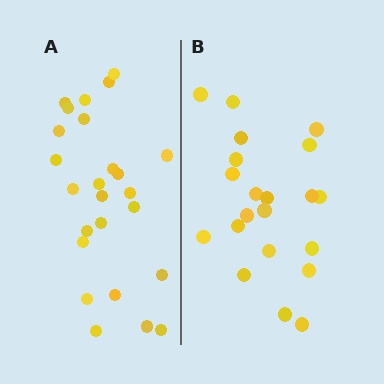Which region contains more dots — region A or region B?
Region A (the left region) has more dots.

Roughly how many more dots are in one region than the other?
Region A has about 4 more dots than region B.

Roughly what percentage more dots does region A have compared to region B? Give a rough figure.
About 20% more.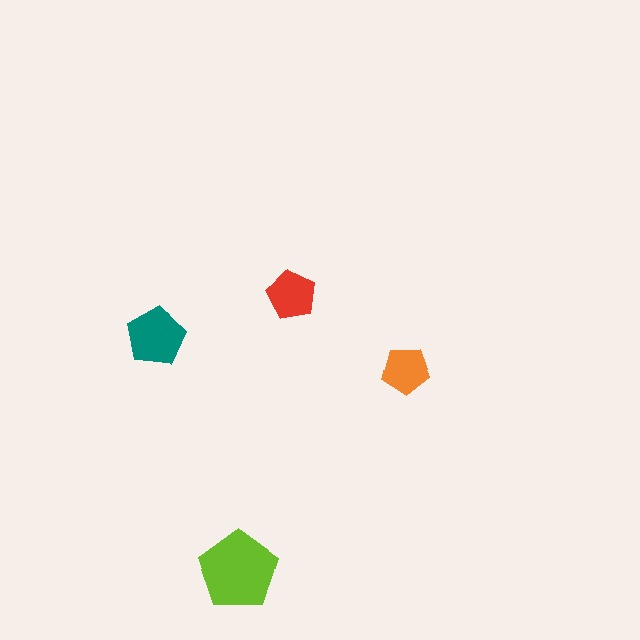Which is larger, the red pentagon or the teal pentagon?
The teal one.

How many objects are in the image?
There are 4 objects in the image.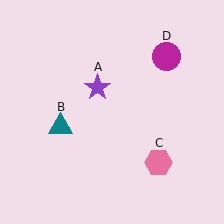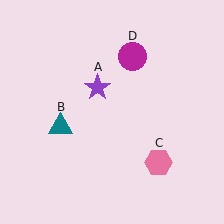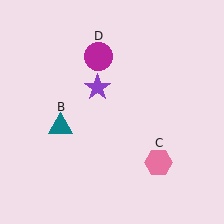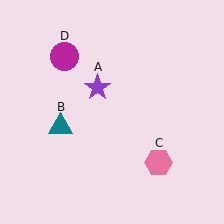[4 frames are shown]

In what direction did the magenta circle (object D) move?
The magenta circle (object D) moved left.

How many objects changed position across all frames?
1 object changed position: magenta circle (object D).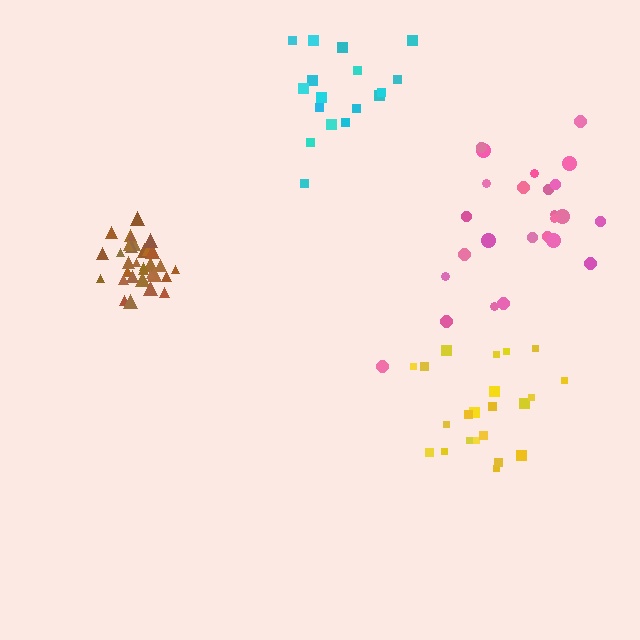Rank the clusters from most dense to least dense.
brown, yellow, cyan, pink.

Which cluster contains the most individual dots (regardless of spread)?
Brown (33).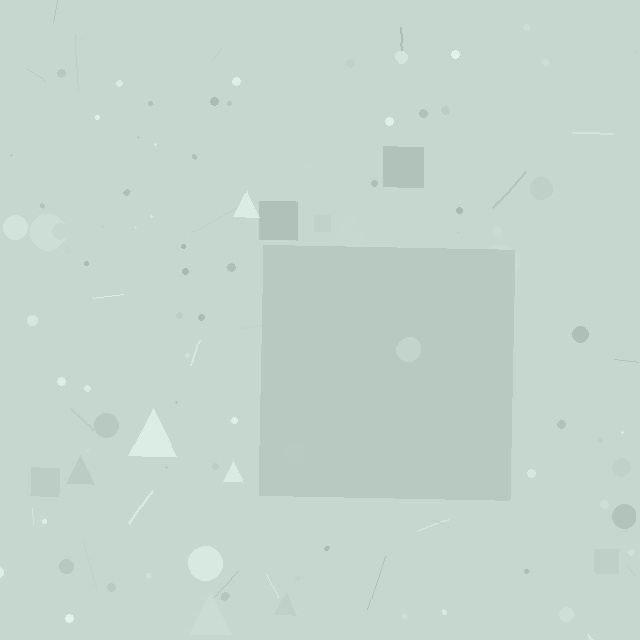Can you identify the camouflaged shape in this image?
The camouflaged shape is a square.